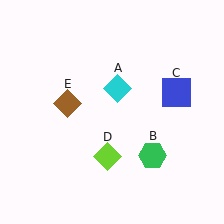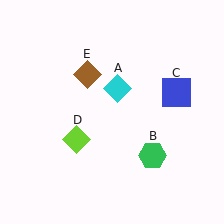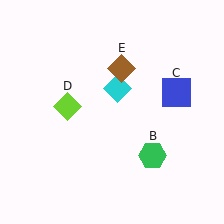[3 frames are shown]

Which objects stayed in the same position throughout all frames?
Cyan diamond (object A) and green hexagon (object B) and blue square (object C) remained stationary.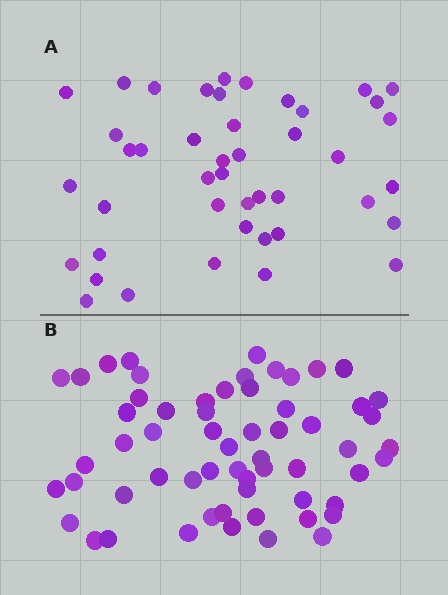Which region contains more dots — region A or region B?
Region B (the bottom region) has more dots.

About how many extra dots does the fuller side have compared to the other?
Region B has approximately 15 more dots than region A.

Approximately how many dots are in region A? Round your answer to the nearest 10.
About 40 dots. (The exact count is 44, which rounds to 40.)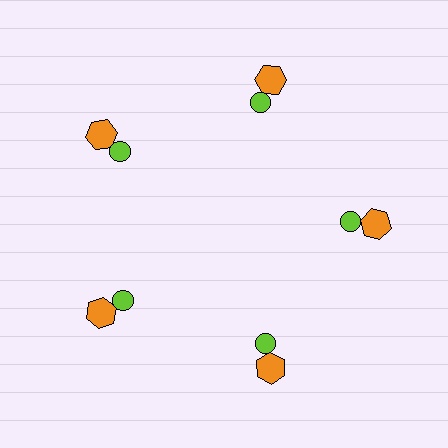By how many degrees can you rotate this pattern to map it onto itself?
The pattern maps onto itself every 72 degrees of rotation.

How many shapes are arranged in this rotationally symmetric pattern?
There are 10 shapes, arranged in 5 groups of 2.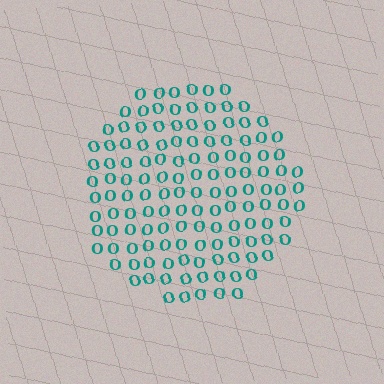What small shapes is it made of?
It is made of small letter O's.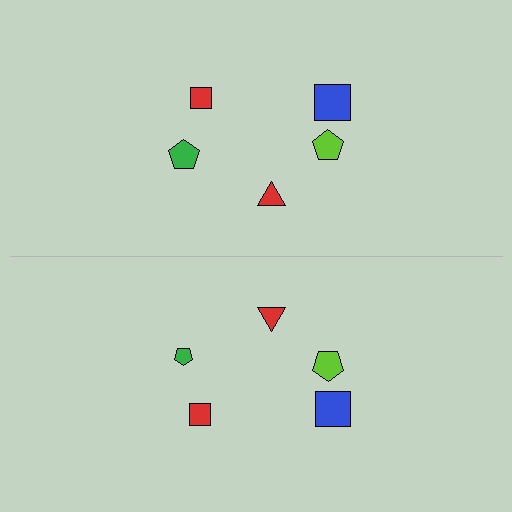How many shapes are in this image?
There are 10 shapes in this image.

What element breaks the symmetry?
The green pentagon on the bottom side has a different size than its mirror counterpart.